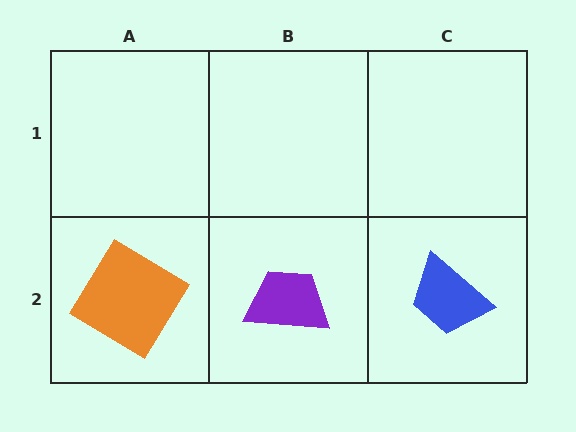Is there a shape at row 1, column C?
No, that cell is empty.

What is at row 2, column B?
A purple trapezoid.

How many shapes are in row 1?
0 shapes.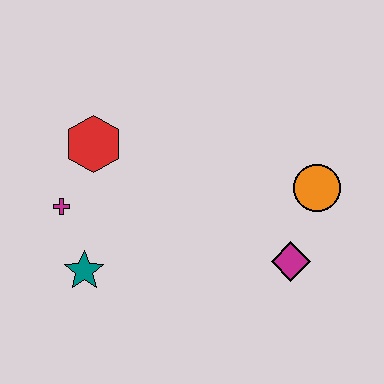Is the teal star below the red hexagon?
Yes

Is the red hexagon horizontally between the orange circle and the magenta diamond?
No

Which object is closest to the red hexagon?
The magenta cross is closest to the red hexagon.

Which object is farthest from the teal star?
The orange circle is farthest from the teal star.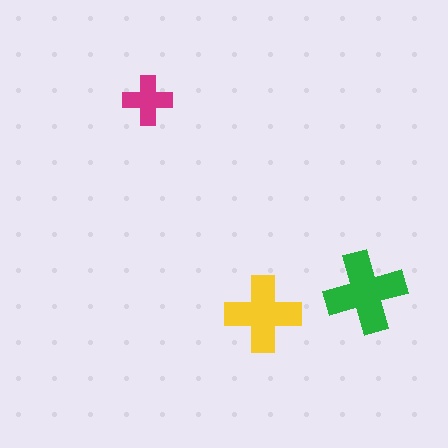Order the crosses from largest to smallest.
the green one, the yellow one, the magenta one.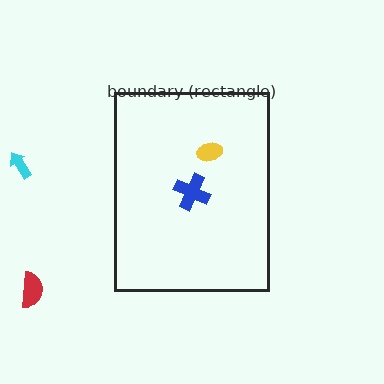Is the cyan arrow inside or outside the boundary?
Outside.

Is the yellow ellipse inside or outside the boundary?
Inside.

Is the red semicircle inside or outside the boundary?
Outside.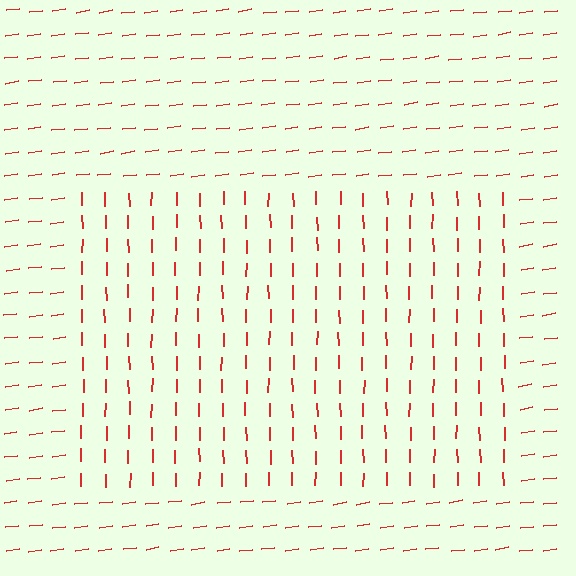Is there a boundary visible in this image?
Yes, there is a texture boundary formed by a change in line orientation.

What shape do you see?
I see a rectangle.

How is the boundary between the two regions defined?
The boundary is defined purely by a change in line orientation (approximately 83 degrees difference). All lines are the same color and thickness.